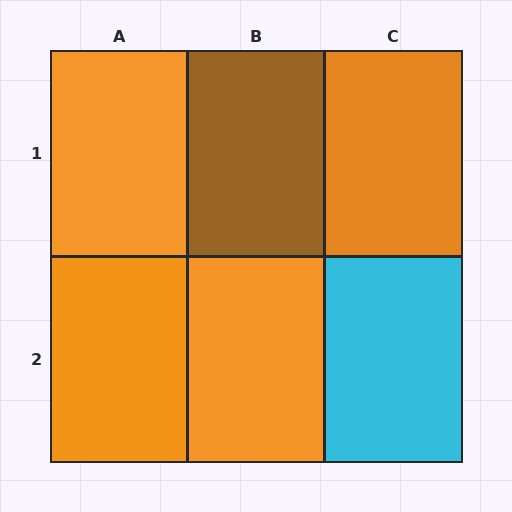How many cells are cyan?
1 cell is cyan.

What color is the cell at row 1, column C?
Orange.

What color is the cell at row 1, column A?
Orange.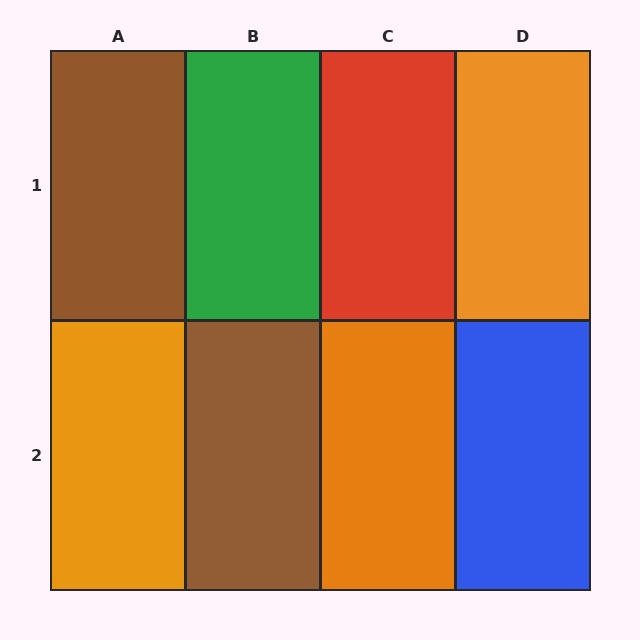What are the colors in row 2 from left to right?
Orange, brown, orange, blue.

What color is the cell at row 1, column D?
Orange.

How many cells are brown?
2 cells are brown.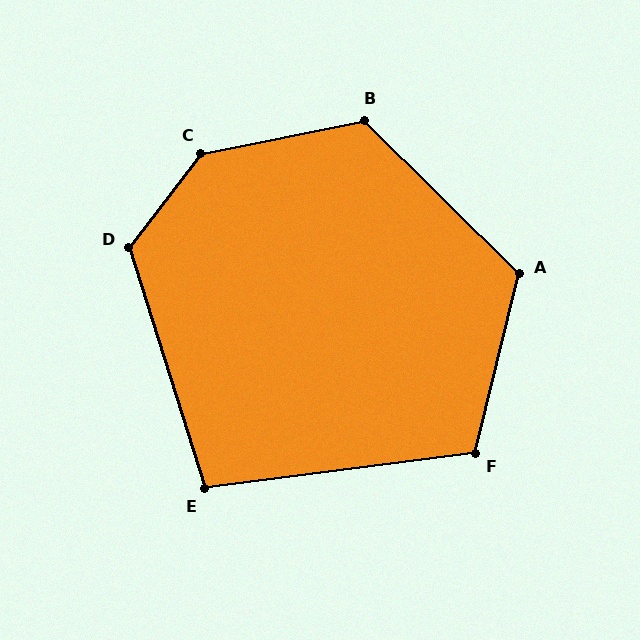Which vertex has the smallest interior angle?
E, at approximately 100 degrees.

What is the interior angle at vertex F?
Approximately 111 degrees (obtuse).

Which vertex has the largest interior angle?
C, at approximately 139 degrees.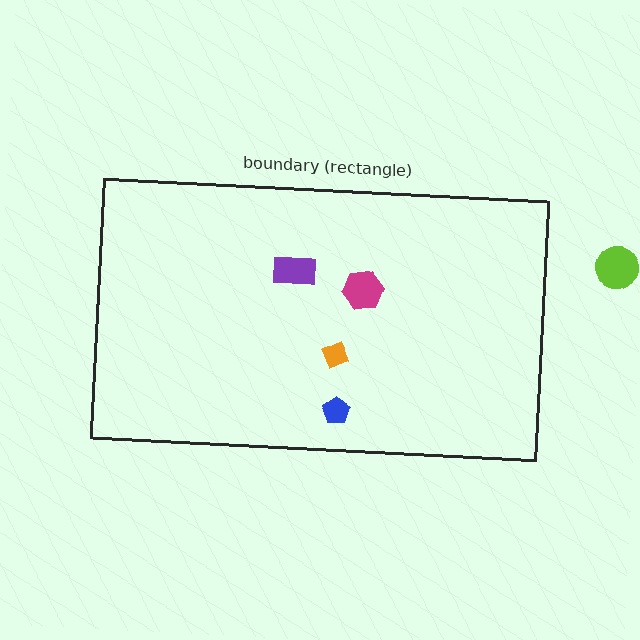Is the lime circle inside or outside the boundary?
Outside.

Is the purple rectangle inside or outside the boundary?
Inside.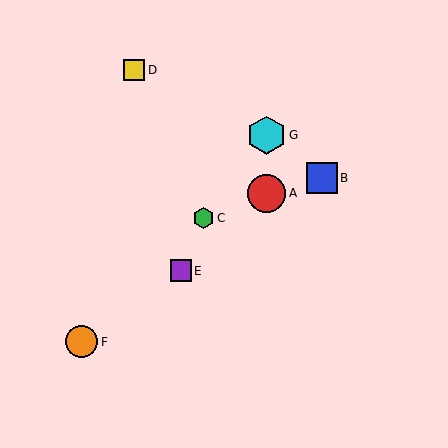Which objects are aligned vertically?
Objects A, G are aligned vertically.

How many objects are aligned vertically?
2 objects (A, G) are aligned vertically.